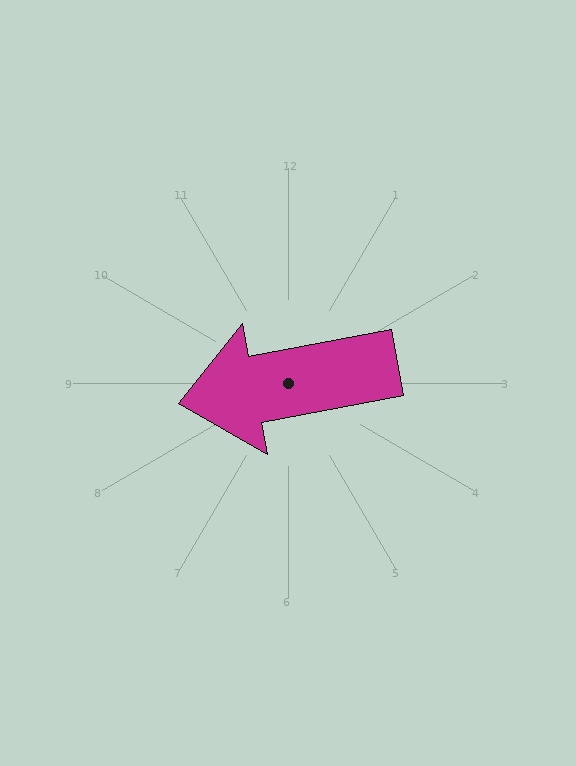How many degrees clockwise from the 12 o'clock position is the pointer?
Approximately 259 degrees.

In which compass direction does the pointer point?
West.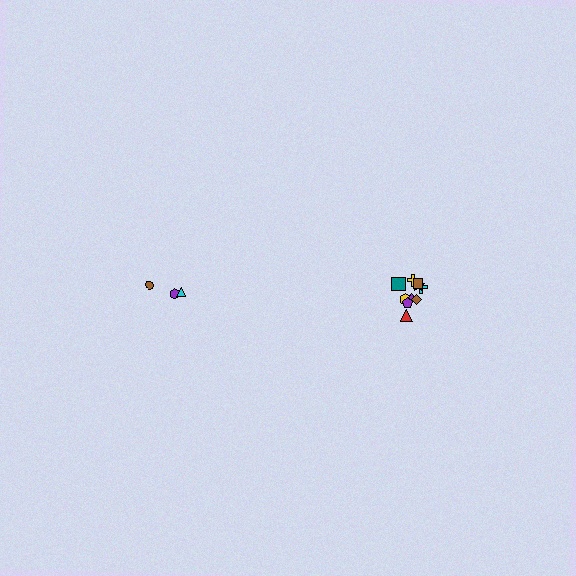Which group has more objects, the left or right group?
The right group.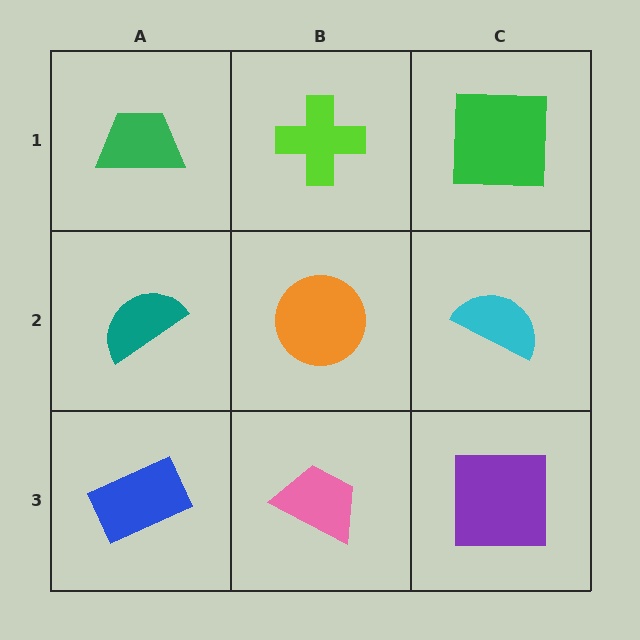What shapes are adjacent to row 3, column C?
A cyan semicircle (row 2, column C), a pink trapezoid (row 3, column B).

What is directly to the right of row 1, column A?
A lime cross.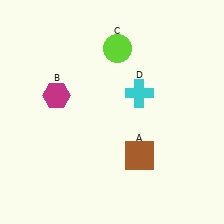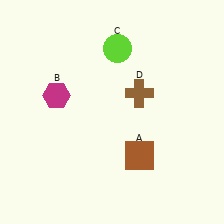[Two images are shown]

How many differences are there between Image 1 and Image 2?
There is 1 difference between the two images.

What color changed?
The cross (D) changed from cyan in Image 1 to brown in Image 2.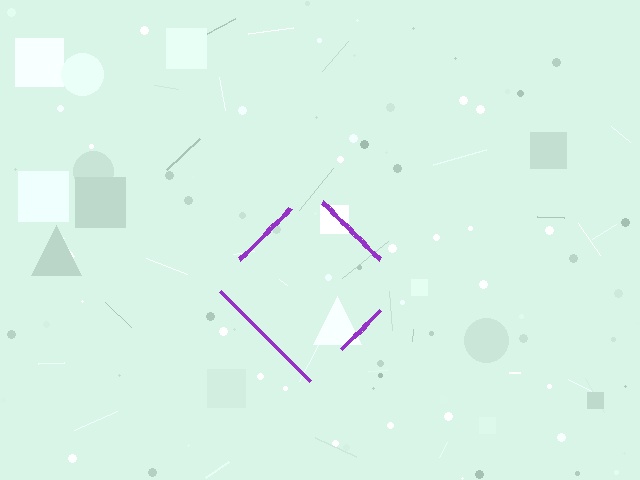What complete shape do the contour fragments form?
The contour fragments form a diamond.